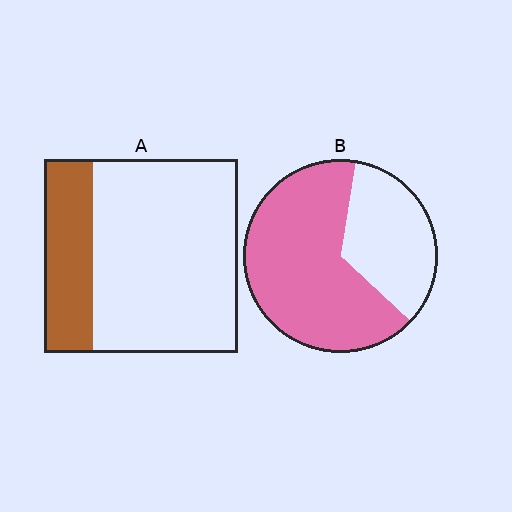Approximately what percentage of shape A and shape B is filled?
A is approximately 25% and B is approximately 65%.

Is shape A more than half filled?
No.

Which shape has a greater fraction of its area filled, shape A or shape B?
Shape B.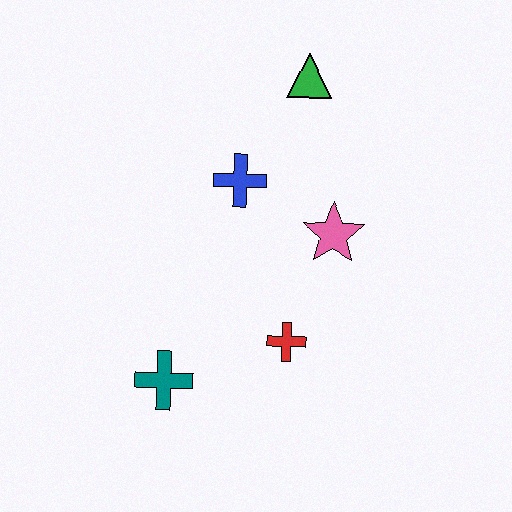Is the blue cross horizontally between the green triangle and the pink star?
No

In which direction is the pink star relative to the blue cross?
The pink star is to the right of the blue cross.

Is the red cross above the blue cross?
No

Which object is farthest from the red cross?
The green triangle is farthest from the red cross.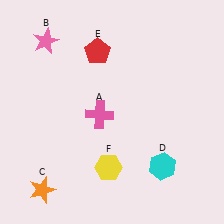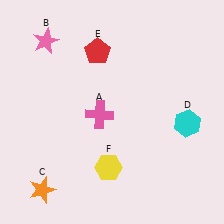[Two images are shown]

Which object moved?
The cyan hexagon (D) moved up.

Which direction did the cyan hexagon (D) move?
The cyan hexagon (D) moved up.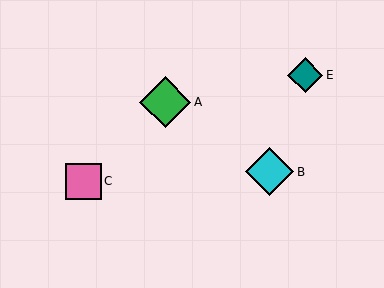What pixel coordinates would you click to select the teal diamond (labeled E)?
Click at (305, 75) to select the teal diamond E.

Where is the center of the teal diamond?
The center of the teal diamond is at (305, 75).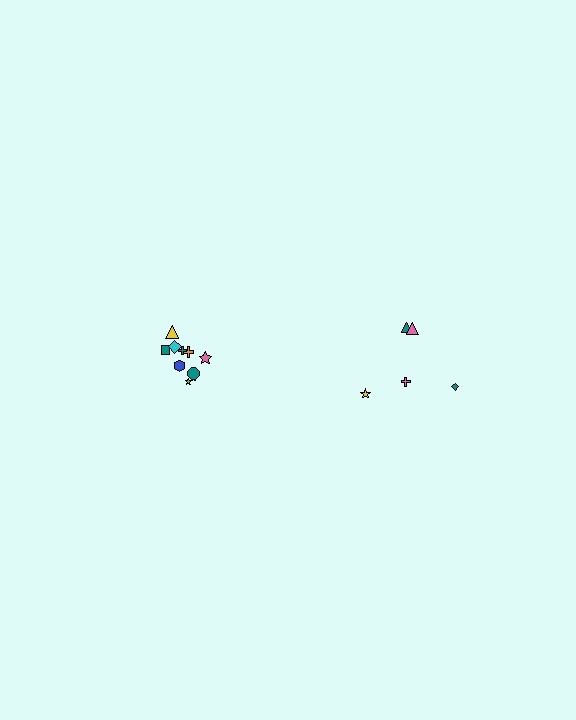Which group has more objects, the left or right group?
The left group.